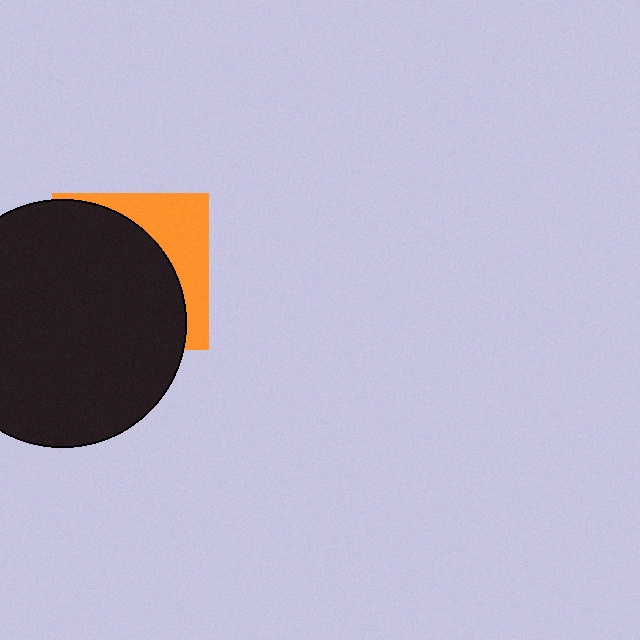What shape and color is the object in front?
The object in front is a black circle.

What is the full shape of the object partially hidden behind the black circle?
The partially hidden object is an orange square.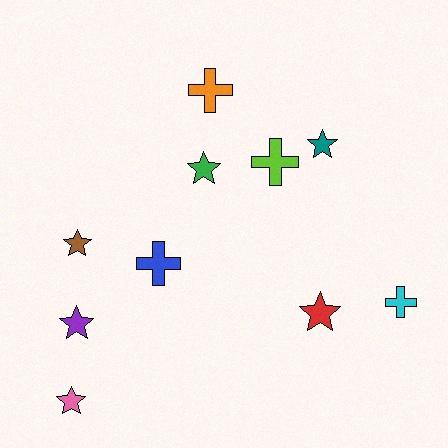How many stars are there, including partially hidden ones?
There are 6 stars.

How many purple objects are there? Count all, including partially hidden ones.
There is 1 purple object.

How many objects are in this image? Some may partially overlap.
There are 10 objects.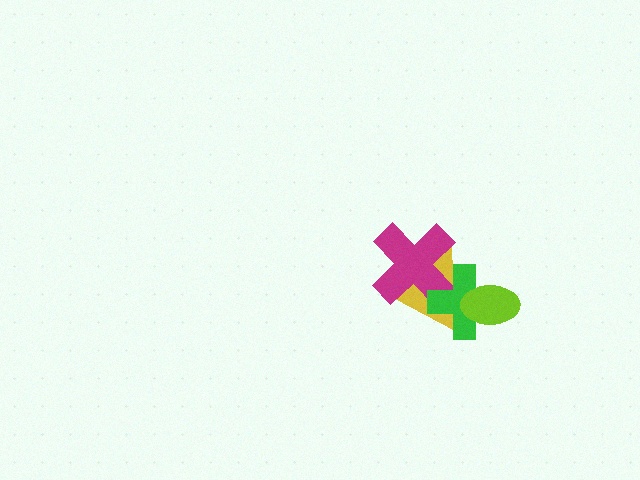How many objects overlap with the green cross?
3 objects overlap with the green cross.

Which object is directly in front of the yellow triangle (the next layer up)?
The magenta cross is directly in front of the yellow triangle.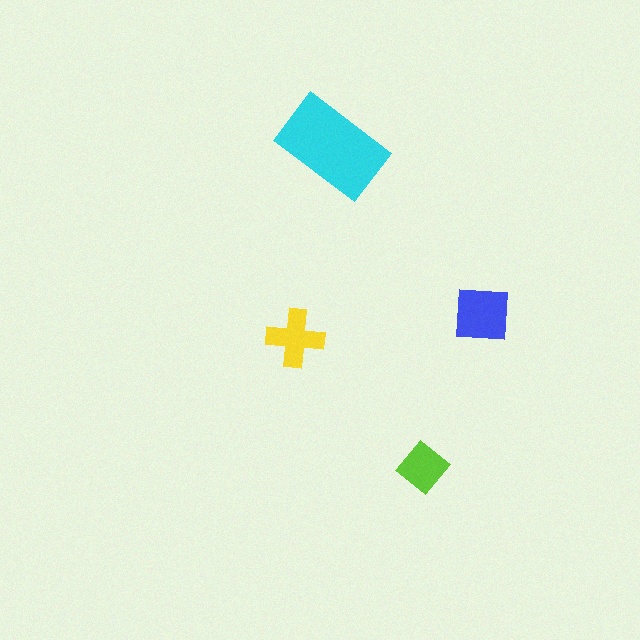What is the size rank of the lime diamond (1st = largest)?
4th.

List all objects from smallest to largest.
The lime diamond, the yellow cross, the blue square, the cyan rectangle.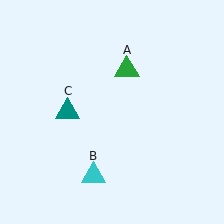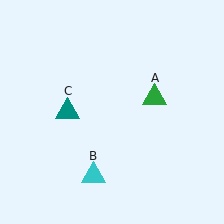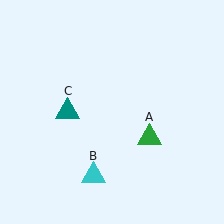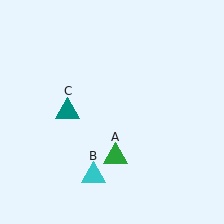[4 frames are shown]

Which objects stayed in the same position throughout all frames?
Cyan triangle (object B) and teal triangle (object C) remained stationary.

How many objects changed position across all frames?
1 object changed position: green triangle (object A).